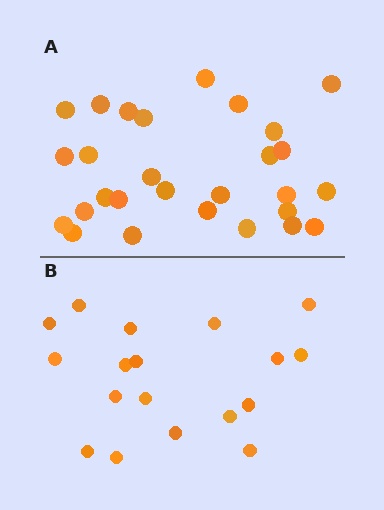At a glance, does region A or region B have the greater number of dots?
Region A (the top region) has more dots.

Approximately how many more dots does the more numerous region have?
Region A has roughly 10 or so more dots than region B.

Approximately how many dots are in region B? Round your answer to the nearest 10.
About 20 dots. (The exact count is 18, which rounds to 20.)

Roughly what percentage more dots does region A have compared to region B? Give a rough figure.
About 55% more.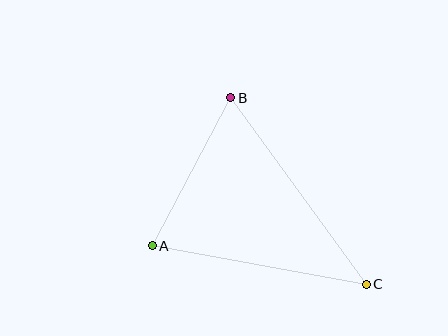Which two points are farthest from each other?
Points B and C are farthest from each other.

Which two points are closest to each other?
Points A and B are closest to each other.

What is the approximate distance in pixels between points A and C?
The distance between A and C is approximately 218 pixels.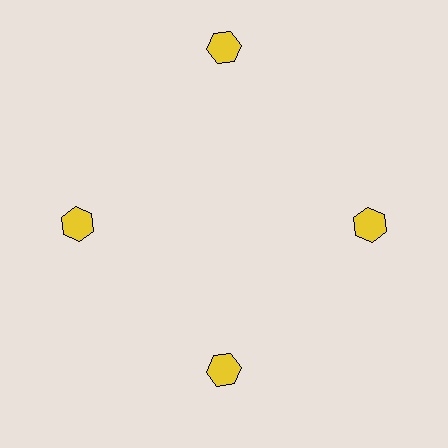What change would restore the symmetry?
The symmetry would be restored by moving it inward, back onto the ring so that all 4 hexagons sit at equal angles and equal distance from the center.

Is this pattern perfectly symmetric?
No. The 4 yellow hexagons are arranged in a ring, but one element near the 12 o'clock position is pushed outward from the center, breaking the 4-fold rotational symmetry.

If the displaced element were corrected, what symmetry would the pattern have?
It would have 4-fold rotational symmetry — the pattern would map onto itself every 90 degrees.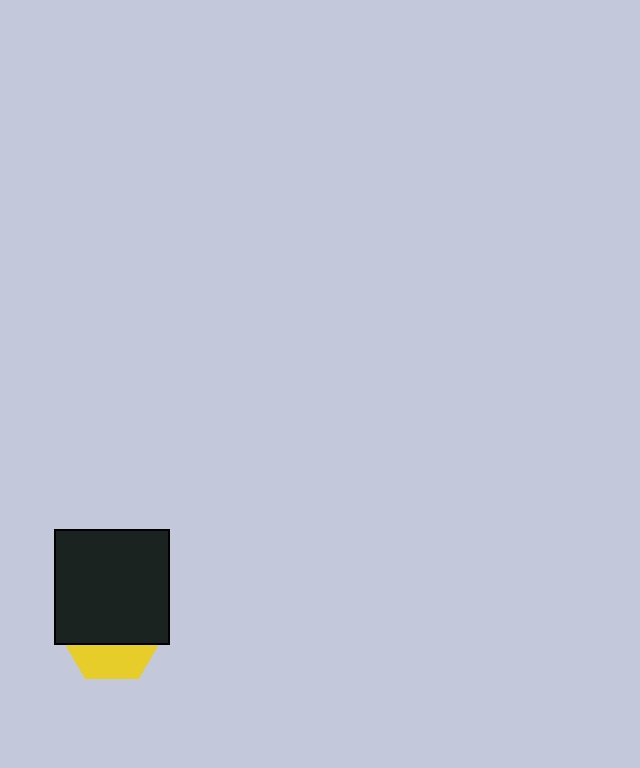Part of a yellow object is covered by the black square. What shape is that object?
It is a hexagon.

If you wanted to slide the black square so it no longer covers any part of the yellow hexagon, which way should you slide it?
Slide it up — that is the most direct way to separate the two shapes.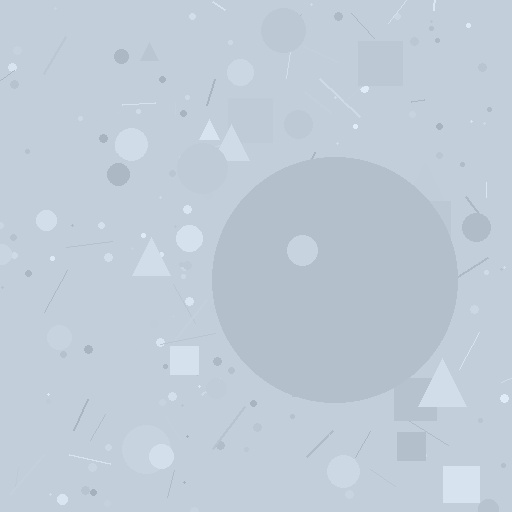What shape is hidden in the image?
A circle is hidden in the image.